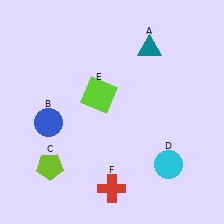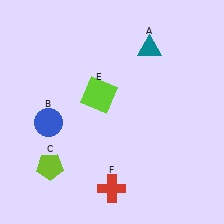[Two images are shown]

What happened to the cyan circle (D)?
The cyan circle (D) was removed in Image 2. It was in the bottom-right area of Image 1.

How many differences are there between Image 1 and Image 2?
There is 1 difference between the two images.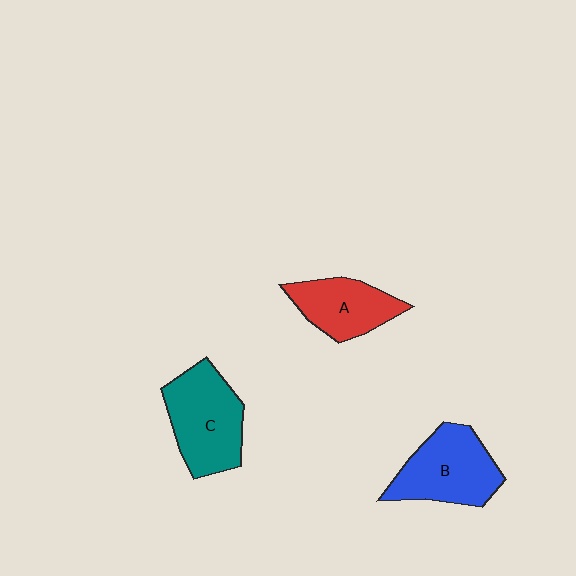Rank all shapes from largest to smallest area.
From largest to smallest: C (teal), B (blue), A (red).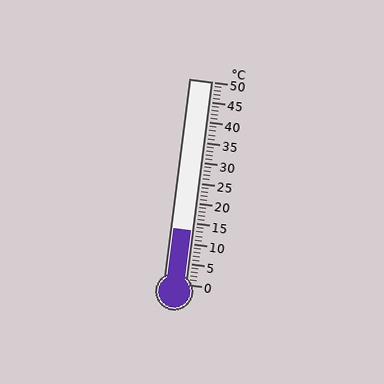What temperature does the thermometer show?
The thermometer shows approximately 13°C.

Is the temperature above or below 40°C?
The temperature is below 40°C.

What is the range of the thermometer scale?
The thermometer scale ranges from 0°C to 50°C.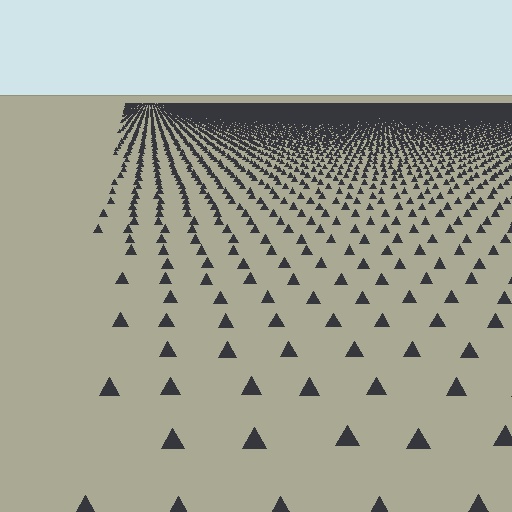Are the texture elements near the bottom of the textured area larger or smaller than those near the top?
Larger. Near the bottom, elements are closer to the viewer and appear at a bigger on-screen size.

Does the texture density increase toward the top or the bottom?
Density increases toward the top.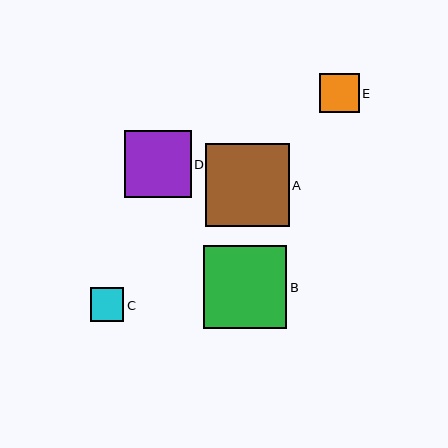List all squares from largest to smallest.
From largest to smallest: A, B, D, E, C.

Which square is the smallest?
Square C is the smallest with a size of approximately 34 pixels.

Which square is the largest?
Square A is the largest with a size of approximately 84 pixels.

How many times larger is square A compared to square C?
Square A is approximately 2.5 times the size of square C.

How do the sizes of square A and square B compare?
Square A and square B are approximately the same size.